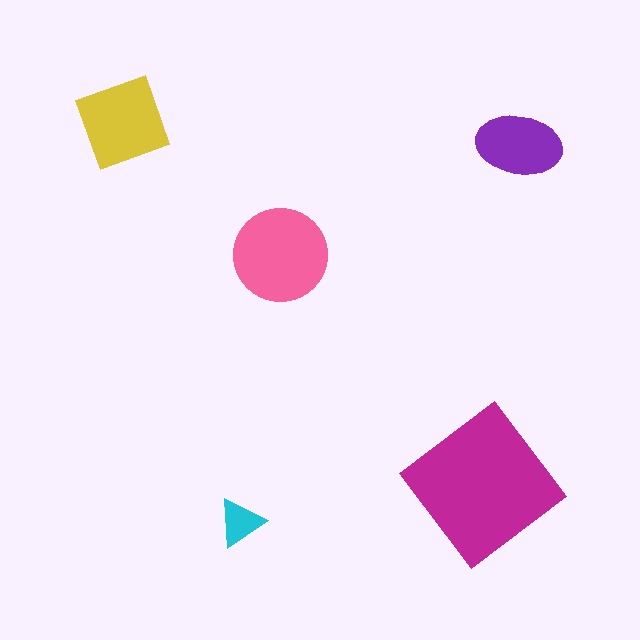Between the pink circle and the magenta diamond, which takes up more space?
The magenta diamond.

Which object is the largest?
The magenta diamond.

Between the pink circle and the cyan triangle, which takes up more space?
The pink circle.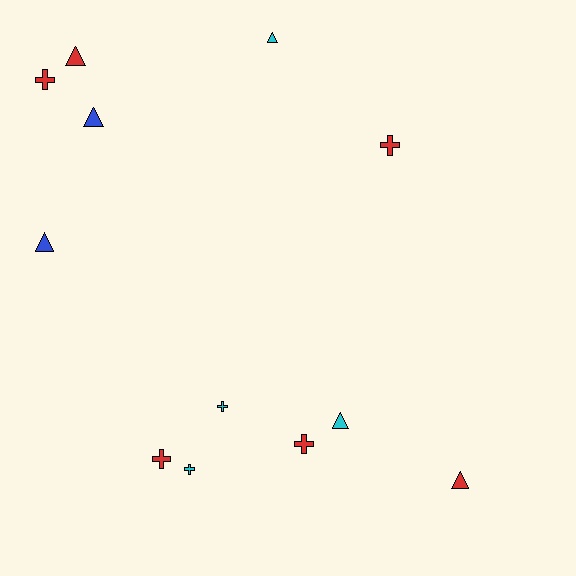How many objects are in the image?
There are 12 objects.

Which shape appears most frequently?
Triangle, with 6 objects.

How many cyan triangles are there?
There are 2 cyan triangles.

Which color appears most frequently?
Red, with 6 objects.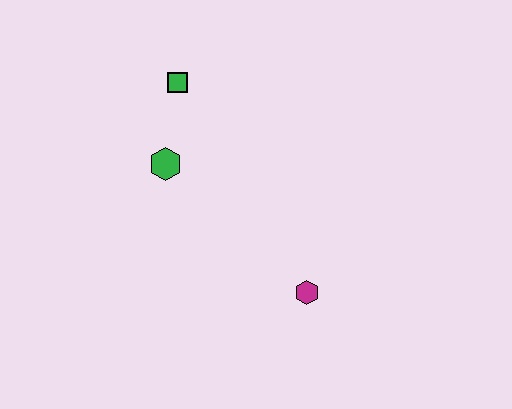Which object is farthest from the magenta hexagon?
The green square is farthest from the magenta hexagon.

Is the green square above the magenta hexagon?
Yes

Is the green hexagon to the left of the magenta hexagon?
Yes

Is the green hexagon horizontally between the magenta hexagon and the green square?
No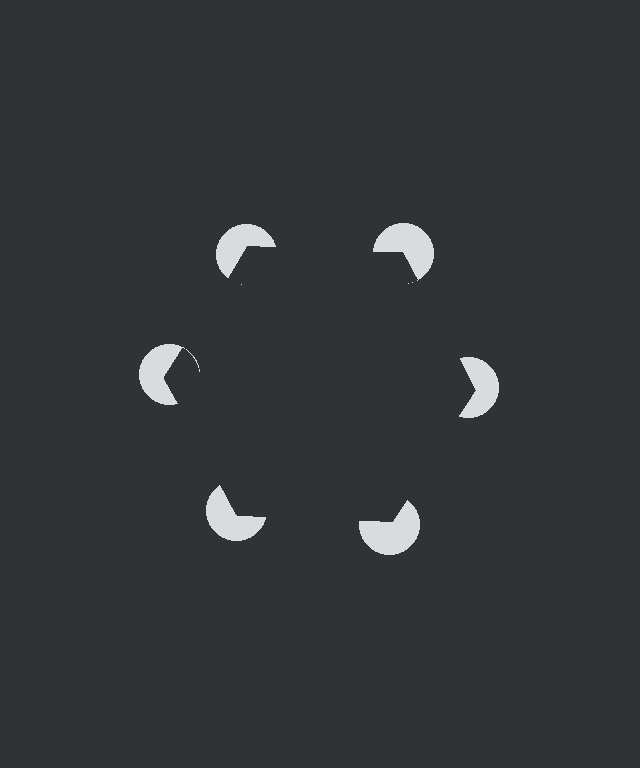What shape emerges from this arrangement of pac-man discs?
An illusory hexagon — its edges are inferred from the aligned wedge cuts in the pac-man discs, not physically drawn.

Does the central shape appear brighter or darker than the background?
It typically appears slightly darker than the background, even though no actual brightness change is drawn.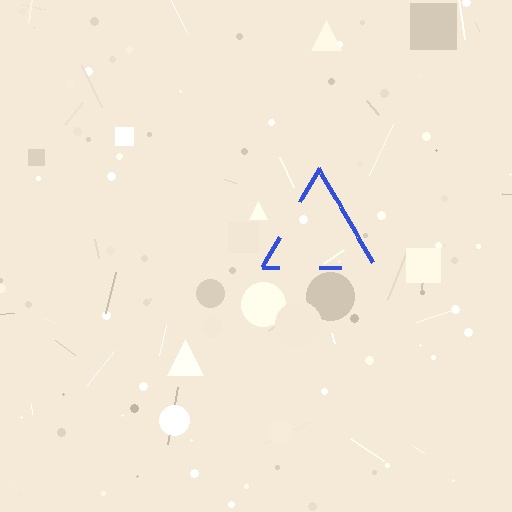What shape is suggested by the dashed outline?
The dashed outline suggests a triangle.